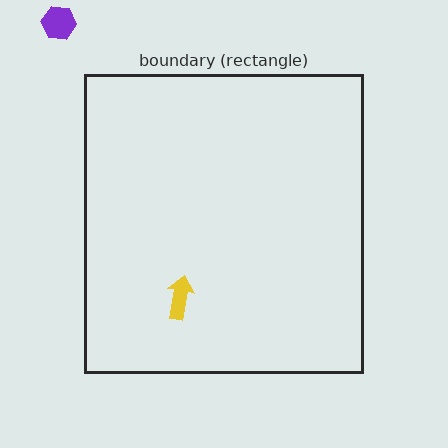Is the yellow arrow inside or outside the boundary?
Inside.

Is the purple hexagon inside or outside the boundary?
Outside.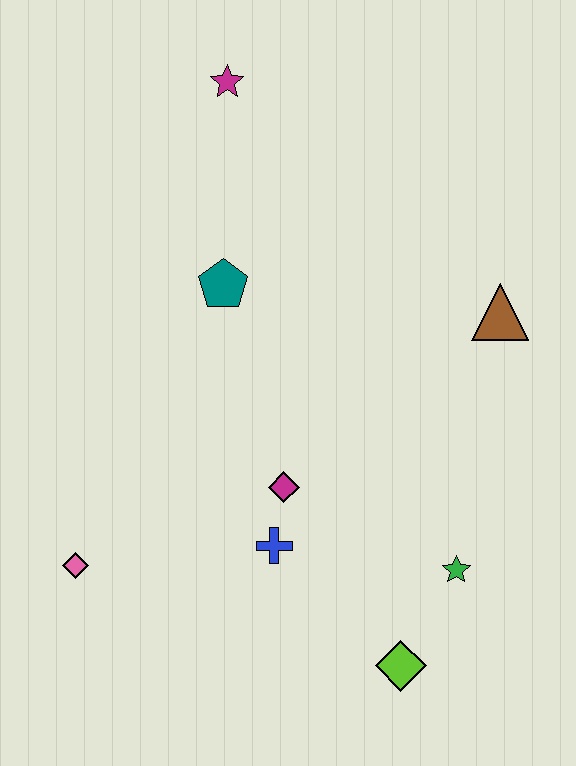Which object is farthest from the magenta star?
The lime diamond is farthest from the magenta star.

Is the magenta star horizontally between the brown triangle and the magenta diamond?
No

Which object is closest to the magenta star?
The teal pentagon is closest to the magenta star.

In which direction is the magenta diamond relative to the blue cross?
The magenta diamond is above the blue cross.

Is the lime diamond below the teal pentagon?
Yes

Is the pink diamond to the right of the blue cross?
No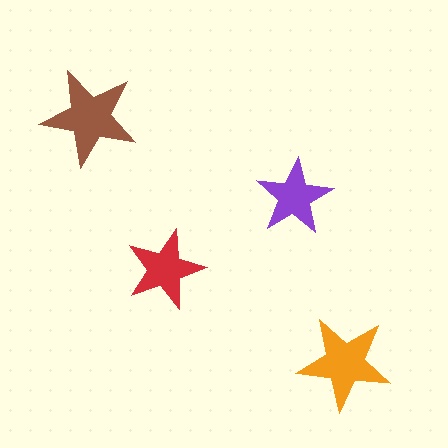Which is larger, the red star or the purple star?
The red one.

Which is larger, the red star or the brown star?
The brown one.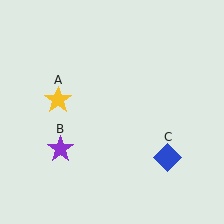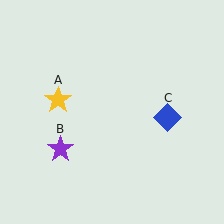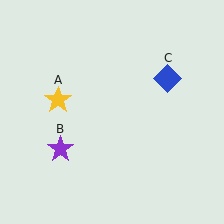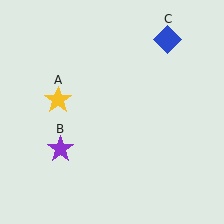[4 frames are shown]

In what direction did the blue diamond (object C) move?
The blue diamond (object C) moved up.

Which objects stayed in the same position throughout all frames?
Yellow star (object A) and purple star (object B) remained stationary.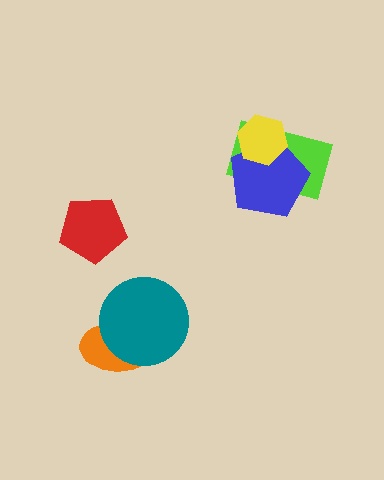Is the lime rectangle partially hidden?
Yes, it is partially covered by another shape.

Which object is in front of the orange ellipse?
The teal circle is in front of the orange ellipse.